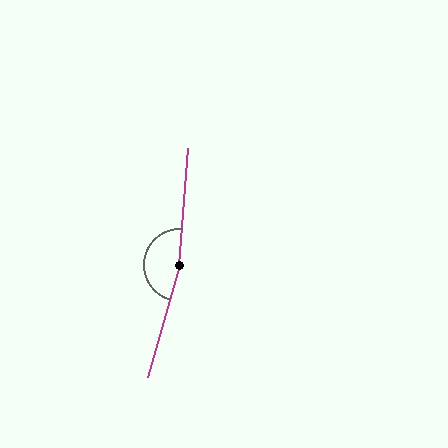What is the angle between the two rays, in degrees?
Approximately 168 degrees.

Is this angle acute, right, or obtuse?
It is obtuse.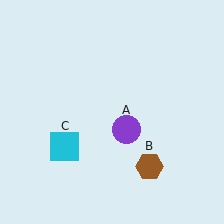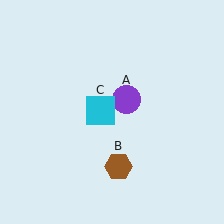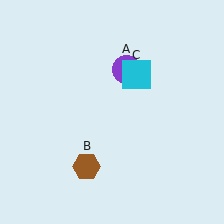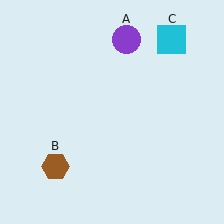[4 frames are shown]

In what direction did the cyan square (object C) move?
The cyan square (object C) moved up and to the right.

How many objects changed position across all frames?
3 objects changed position: purple circle (object A), brown hexagon (object B), cyan square (object C).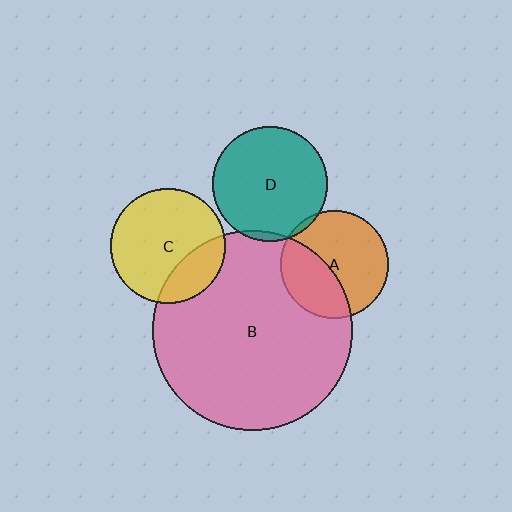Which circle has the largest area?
Circle B (pink).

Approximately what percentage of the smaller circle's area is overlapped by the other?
Approximately 40%.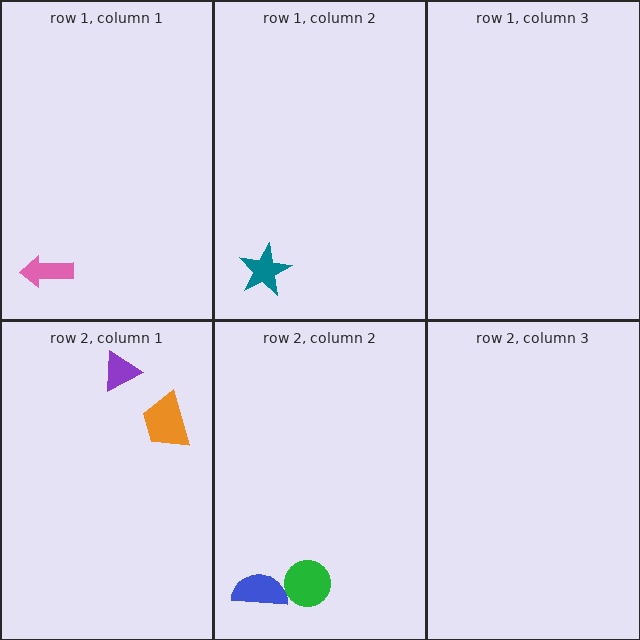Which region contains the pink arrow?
The row 1, column 1 region.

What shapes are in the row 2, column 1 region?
The orange trapezoid, the purple triangle.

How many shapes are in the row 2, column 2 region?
2.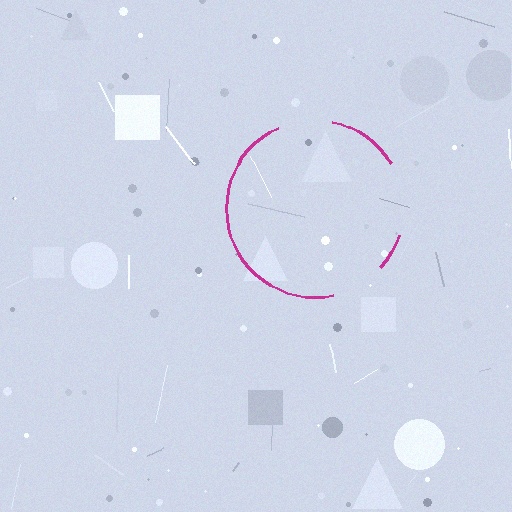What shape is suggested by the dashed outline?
The dashed outline suggests a circle.